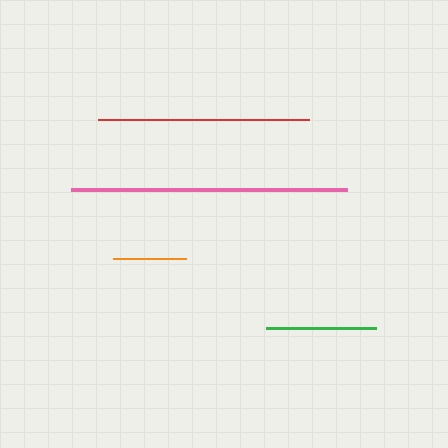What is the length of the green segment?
The green segment is approximately 110 pixels long.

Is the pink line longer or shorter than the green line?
The pink line is longer than the green line.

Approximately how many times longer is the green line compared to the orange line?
The green line is approximately 1.5 times the length of the orange line.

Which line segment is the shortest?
The orange line is the shortest at approximately 72 pixels.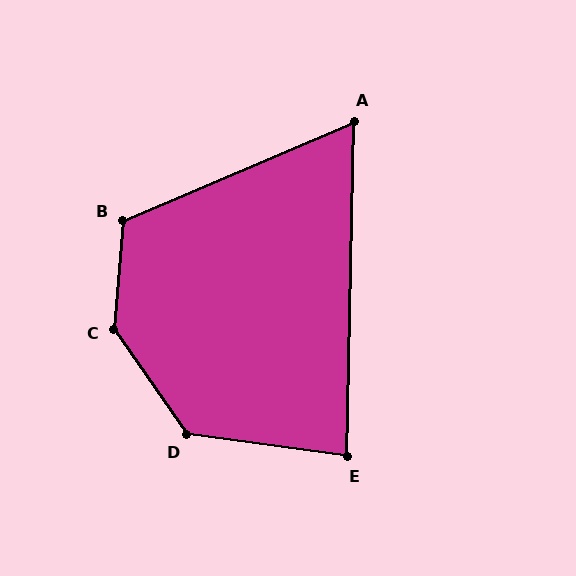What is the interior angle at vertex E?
Approximately 83 degrees (acute).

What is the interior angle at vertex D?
Approximately 132 degrees (obtuse).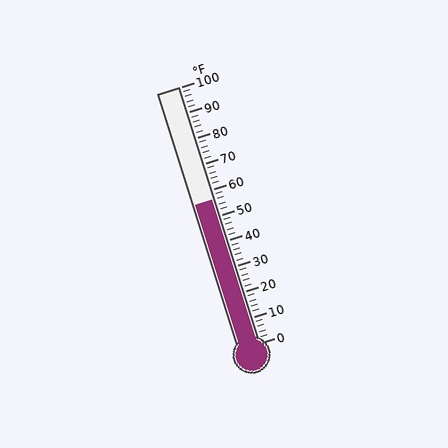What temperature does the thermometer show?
The thermometer shows approximately 56°F.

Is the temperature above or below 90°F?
The temperature is below 90°F.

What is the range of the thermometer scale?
The thermometer scale ranges from 0°F to 100°F.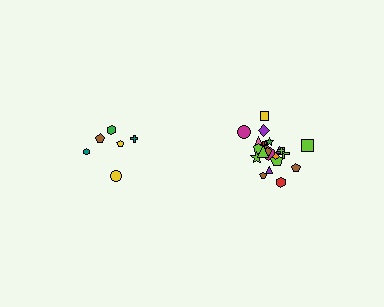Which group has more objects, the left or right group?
The right group.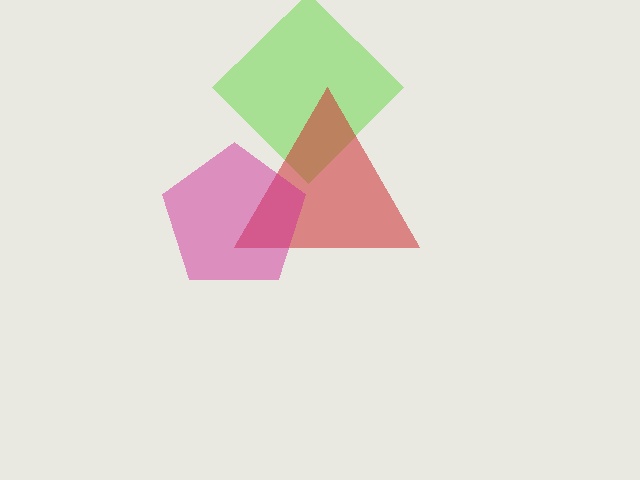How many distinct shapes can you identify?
There are 3 distinct shapes: a lime diamond, a red triangle, a magenta pentagon.